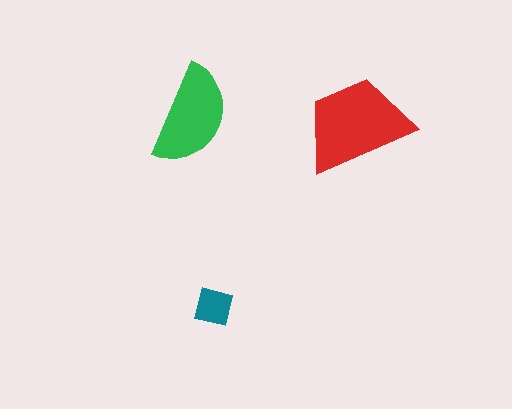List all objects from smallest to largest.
The teal square, the green semicircle, the red trapezoid.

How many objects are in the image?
There are 3 objects in the image.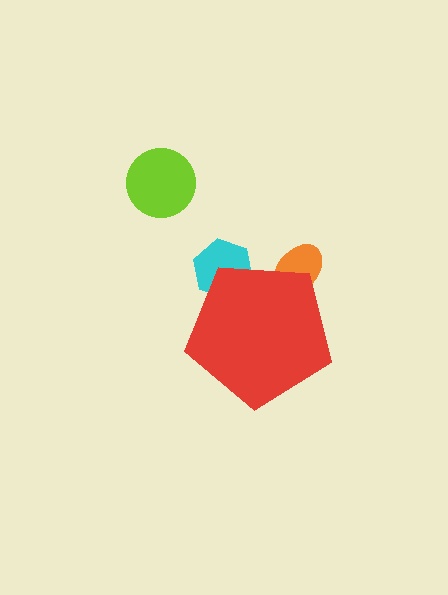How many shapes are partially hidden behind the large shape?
2 shapes are partially hidden.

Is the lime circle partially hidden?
No, the lime circle is fully visible.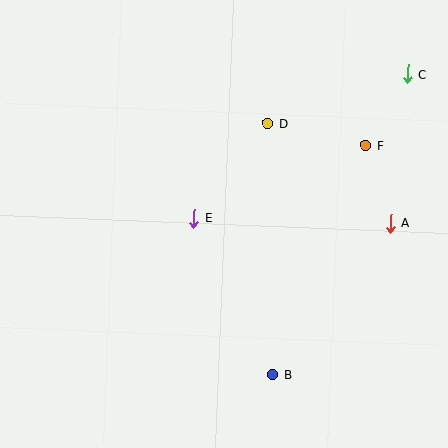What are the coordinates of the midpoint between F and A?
The midpoint between F and A is at (378, 184).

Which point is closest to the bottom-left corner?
Point B is closest to the bottom-left corner.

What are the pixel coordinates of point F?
Point F is at (366, 145).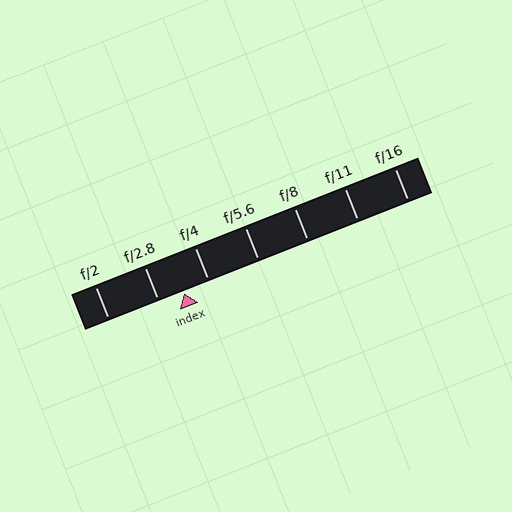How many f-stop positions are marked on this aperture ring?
There are 7 f-stop positions marked.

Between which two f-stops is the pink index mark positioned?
The index mark is between f/2.8 and f/4.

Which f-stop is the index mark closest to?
The index mark is closest to f/2.8.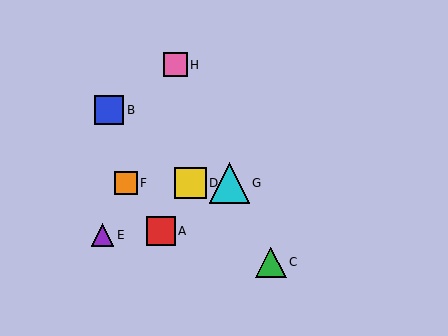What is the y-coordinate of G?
Object G is at y≈183.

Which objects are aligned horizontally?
Objects D, F, G are aligned horizontally.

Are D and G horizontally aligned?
Yes, both are at y≈183.